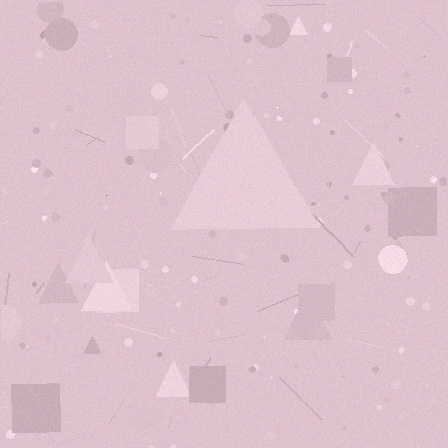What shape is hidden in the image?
A triangle is hidden in the image.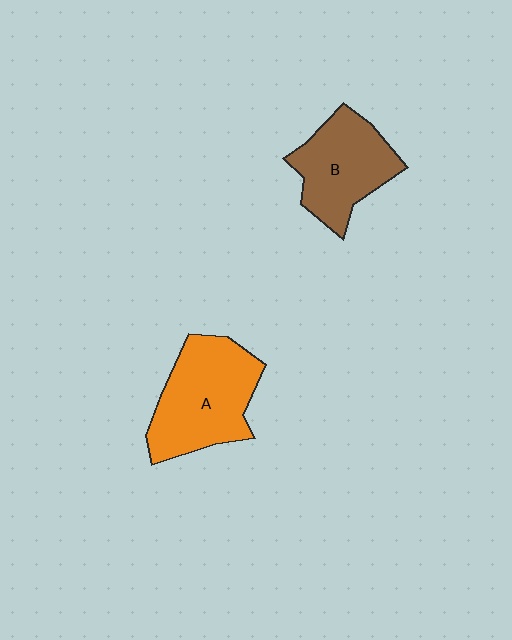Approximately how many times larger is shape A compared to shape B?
Approximately 1.2 times.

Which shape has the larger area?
Shape A (orange).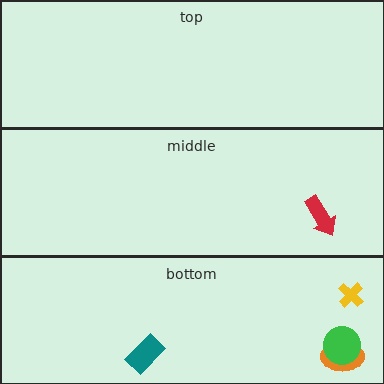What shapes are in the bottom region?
The orange ellipse, the green circle, the yellow cross, the teal rectangle.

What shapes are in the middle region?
The red arrow.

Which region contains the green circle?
The bottom region.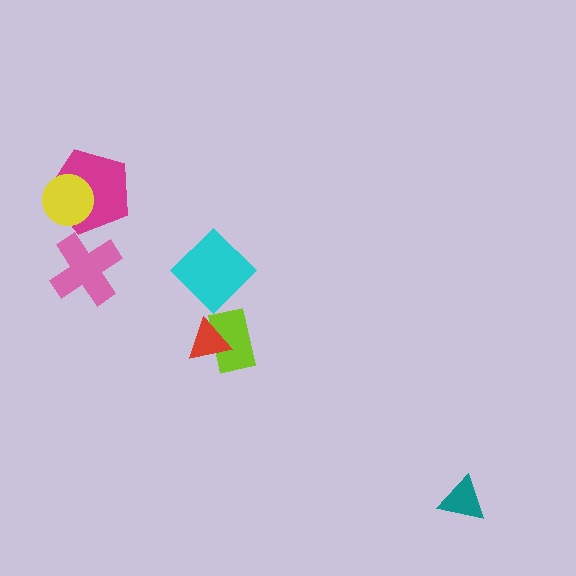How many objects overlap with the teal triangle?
0 objects overlap with the teal triangle.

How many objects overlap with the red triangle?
1 object overlaps with the red triangle.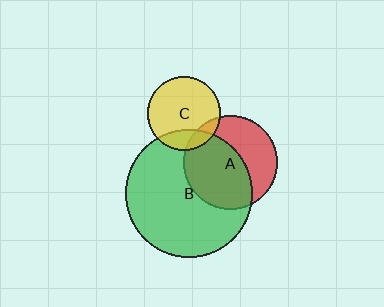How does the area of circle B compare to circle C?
Approximately 3.0 times.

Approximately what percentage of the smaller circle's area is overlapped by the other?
Approximately 55%.